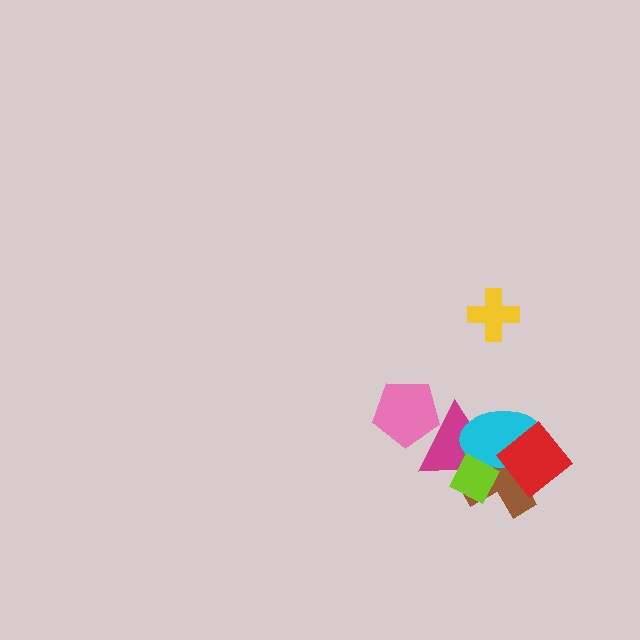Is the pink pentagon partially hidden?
No, no other shape covers it.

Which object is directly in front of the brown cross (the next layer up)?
The magenta triangle is directly in front of the brown cross.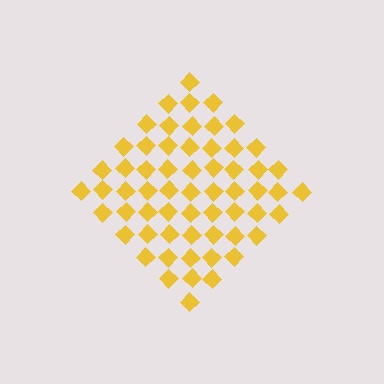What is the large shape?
The large shape is a diamond.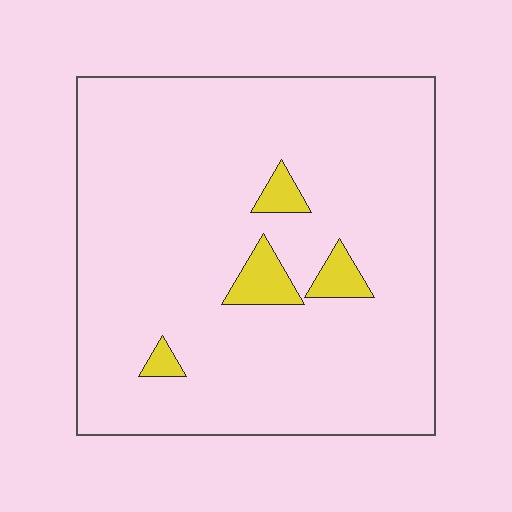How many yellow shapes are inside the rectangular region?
4.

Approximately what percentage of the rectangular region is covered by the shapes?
Approximately 5%.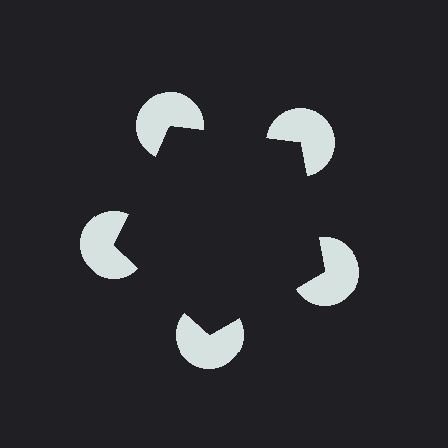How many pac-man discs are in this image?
There are 5 — one at each vertex of the illusory pentagon.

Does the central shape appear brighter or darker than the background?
It typically appears slightly darker than the background, even though no actual brightness change is drawn.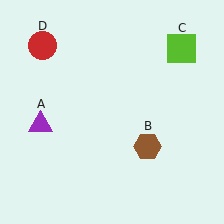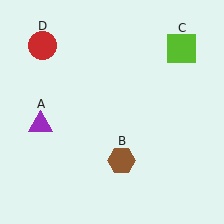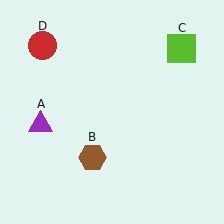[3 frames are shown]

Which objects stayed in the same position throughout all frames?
Purple triangle (object A) and lime square (object C) and red circle (object D) remained stationary.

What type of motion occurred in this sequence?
The brown hexagon (object B) rotated clockwise around the center of the scene.